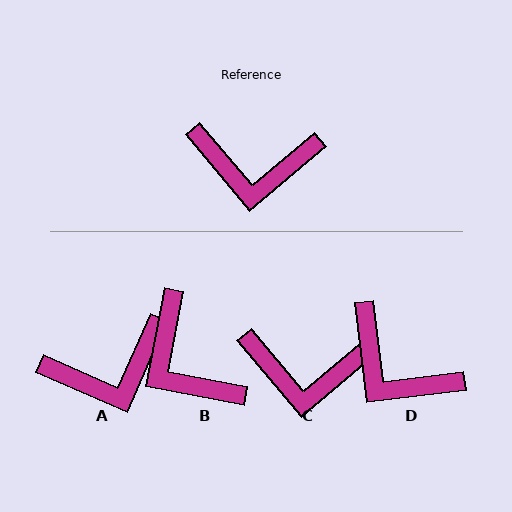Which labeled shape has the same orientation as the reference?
C.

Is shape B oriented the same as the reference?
No, it is off by about 51 degrees.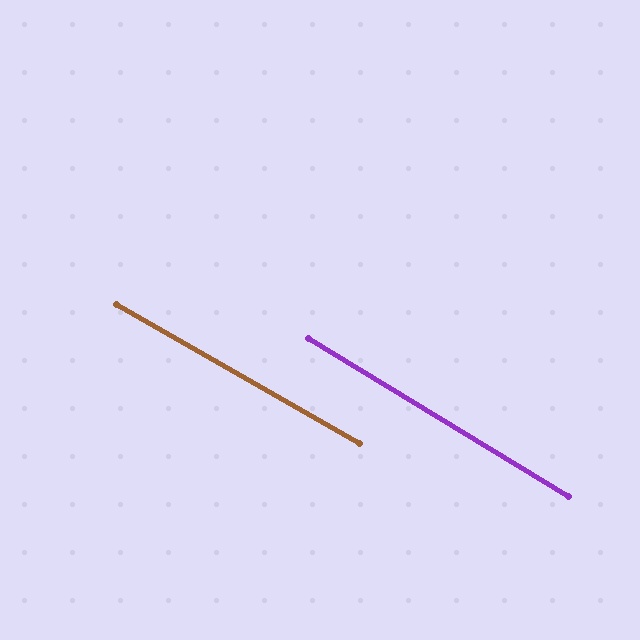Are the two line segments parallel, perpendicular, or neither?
Parallel — their directions differ by only 1.4°.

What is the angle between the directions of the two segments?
Approximately 1 degree.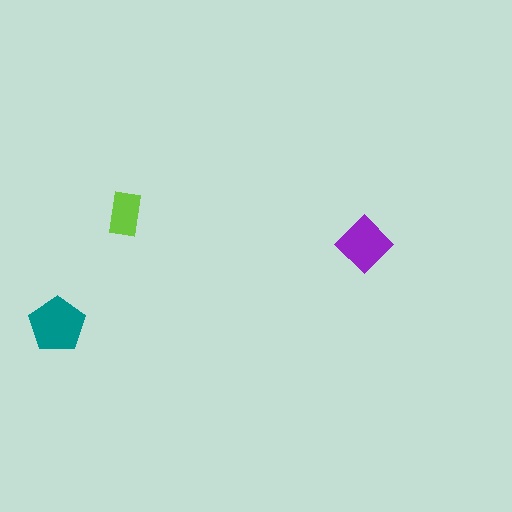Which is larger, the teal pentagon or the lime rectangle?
The teal pentagon.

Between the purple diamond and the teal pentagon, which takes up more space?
The teal pentagon.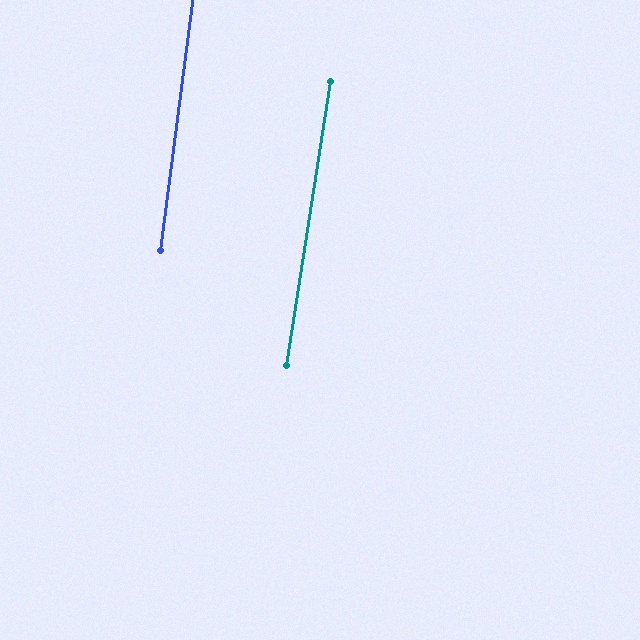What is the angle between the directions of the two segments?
Approximately 1 degree.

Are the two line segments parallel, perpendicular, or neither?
Parallel — their directions differ by only 1.5°.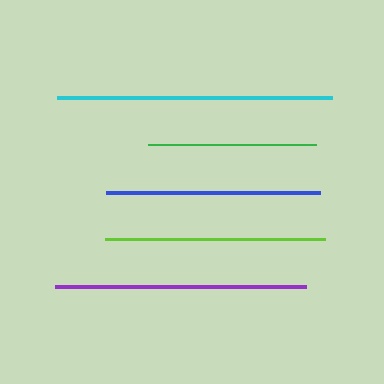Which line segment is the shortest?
The green line is the shortest at approximately 168 pixels.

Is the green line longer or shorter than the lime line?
The lime line is longer than the green line.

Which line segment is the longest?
The cyan line is the longest at approximately 275 pixels.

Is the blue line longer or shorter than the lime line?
The lime line is longer than the blue line.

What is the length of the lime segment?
The lime segment is approximately 220 pixels long.